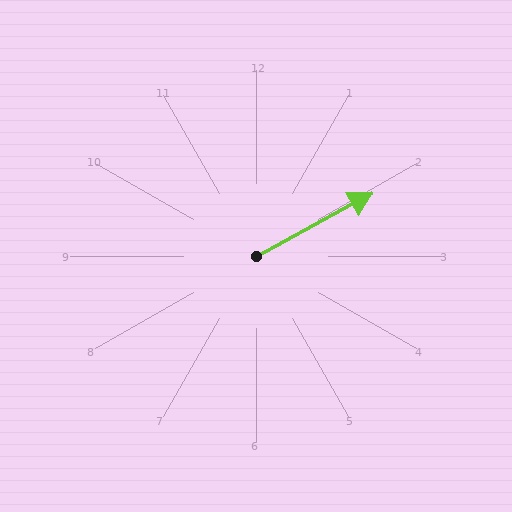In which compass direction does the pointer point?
Northeast.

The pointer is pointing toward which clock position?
Roughly 2 o'clock.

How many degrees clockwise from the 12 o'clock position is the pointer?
Approximately 62 degrees.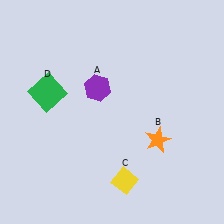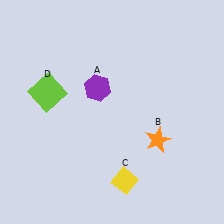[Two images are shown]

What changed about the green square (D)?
In Image 1, D is green. In Image 2, it changed to lime.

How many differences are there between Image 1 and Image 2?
There is 1 difference between the two images.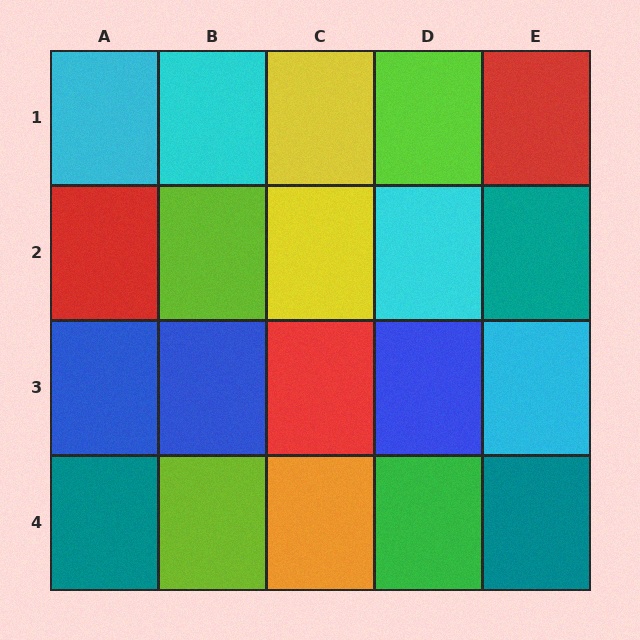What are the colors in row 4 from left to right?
Teal, lime, orange, green, teal.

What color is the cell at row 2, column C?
Yellow.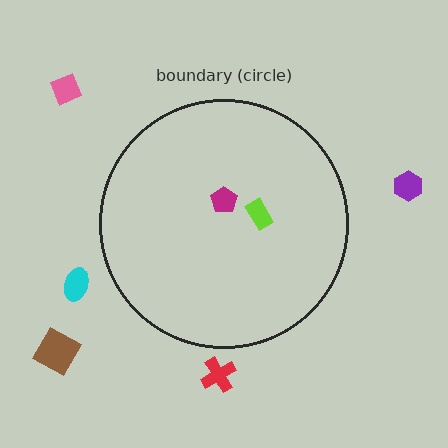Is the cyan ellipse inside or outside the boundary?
Outside.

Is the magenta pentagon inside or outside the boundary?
Inside.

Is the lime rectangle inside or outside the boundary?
Inside.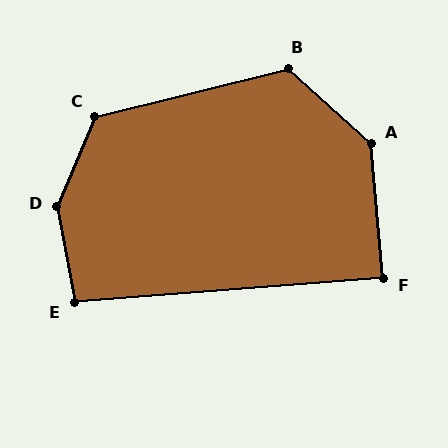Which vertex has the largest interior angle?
D, at approximately 146 degrees.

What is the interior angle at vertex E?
Approximately 96 degrees (obtuse).